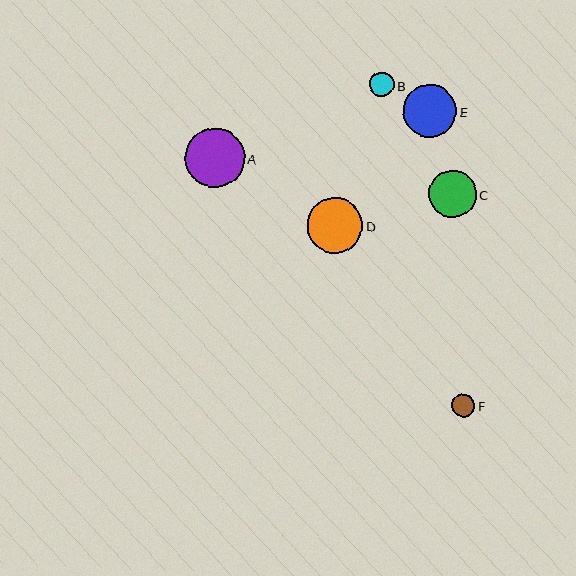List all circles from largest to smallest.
From largest to smallest: A, D, E, C, B, F.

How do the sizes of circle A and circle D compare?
Circle A and circle D are approximately the same size.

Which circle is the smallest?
Circle F is the smallest with a size of approximately 24 pixels.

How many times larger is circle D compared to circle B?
Circle D is approximately 2.2 times the size of circle B.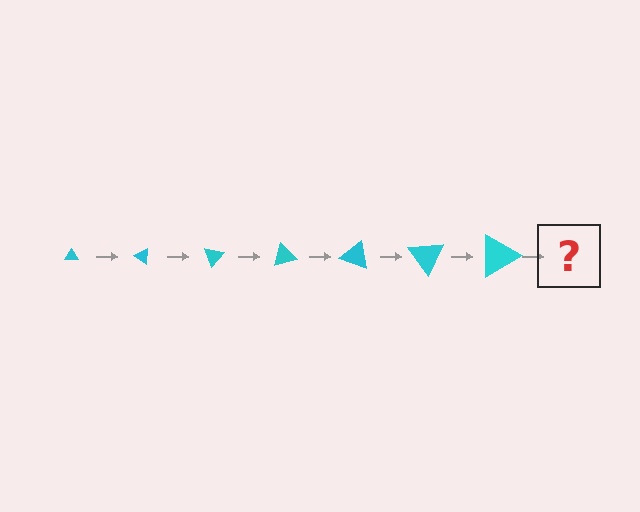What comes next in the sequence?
The next element should be a triangle, larger than the previous one and rotated 245 degrees from the start.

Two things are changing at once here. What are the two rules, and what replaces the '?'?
The two rules are that the triangle grows larger each step and it rotates 35 degrees each step. The '?' should be a triangle, larger than the previous one and rotated 245 degrees from the start.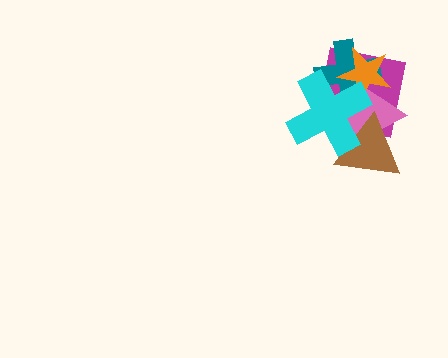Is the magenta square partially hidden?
Yes, it is partially covered by another shape.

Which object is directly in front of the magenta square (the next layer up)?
The pink triangle is directly in front of the magenta square.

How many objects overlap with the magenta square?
5 objects overlap with the magenta square.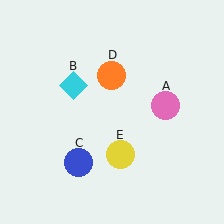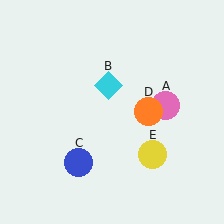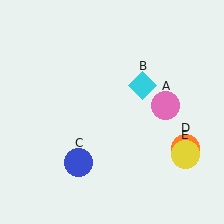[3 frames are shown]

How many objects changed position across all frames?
3 objects changed position: cyan diamond (object B), orange circle (object D), yellow circle (object E).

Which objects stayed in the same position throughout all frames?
Pink circle (object A) and blue circle (object C) remained stationary.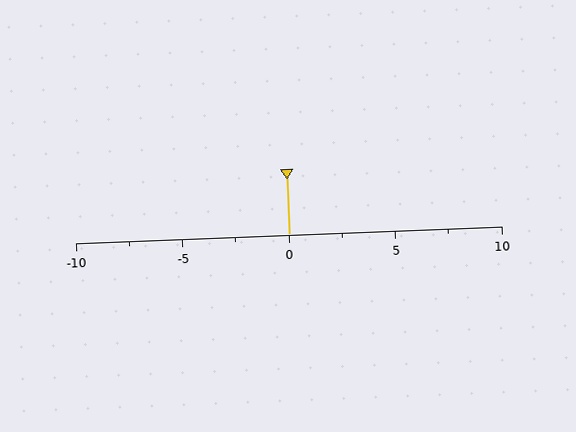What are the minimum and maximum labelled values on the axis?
The axis runs from -10 to 10.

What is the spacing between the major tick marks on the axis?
The major ticks are spaced 5 apart.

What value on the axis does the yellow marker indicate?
The marker indicates approximately 0.